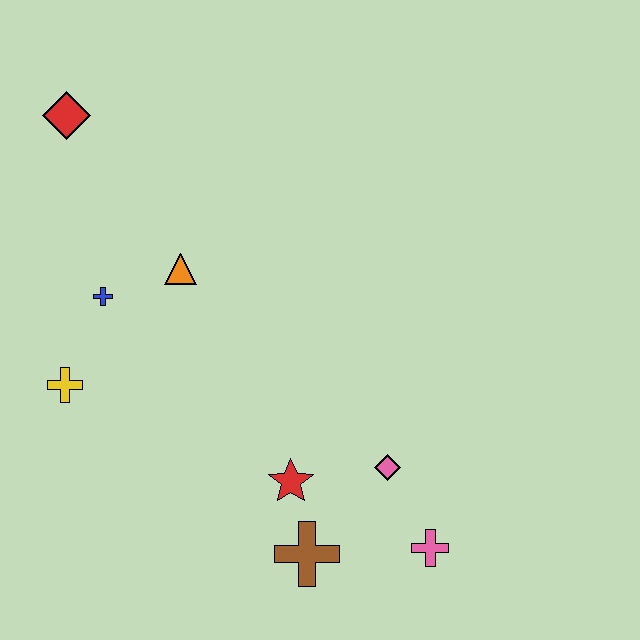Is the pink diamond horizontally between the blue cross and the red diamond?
No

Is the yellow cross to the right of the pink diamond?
No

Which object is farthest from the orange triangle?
The pink cross is farthest from the orange triangle.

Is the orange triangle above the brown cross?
Yes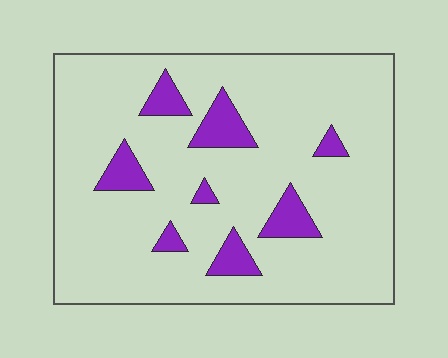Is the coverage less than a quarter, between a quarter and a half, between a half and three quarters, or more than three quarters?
Less than a quarter.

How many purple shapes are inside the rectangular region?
8.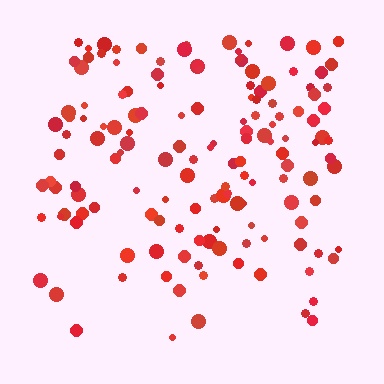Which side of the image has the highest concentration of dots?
The top.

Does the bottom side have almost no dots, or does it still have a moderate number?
Still a moderate number, just noticeably fewer than the top.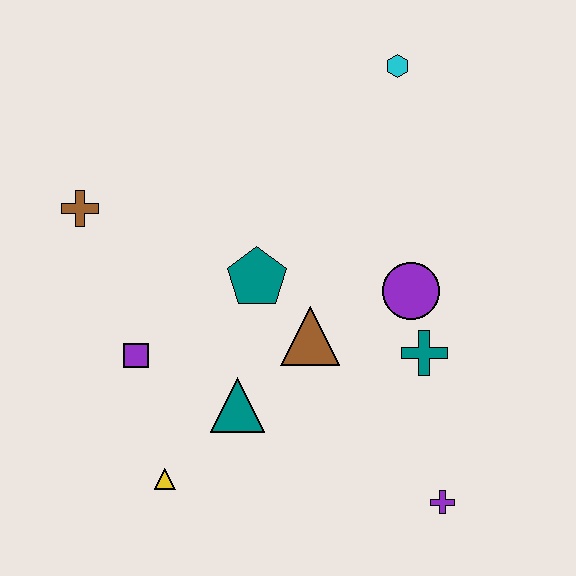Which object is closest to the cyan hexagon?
The purple circle is closest to the cyan hexagon.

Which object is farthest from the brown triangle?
The cyan hexagon is farthest from the brown triangle.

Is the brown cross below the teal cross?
No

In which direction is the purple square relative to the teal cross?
The purple square is to the left of the teal cross.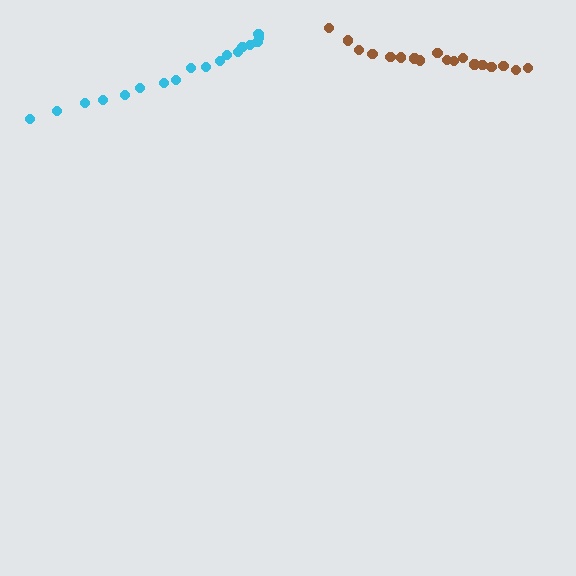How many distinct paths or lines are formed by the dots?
There are 2 distinct paths.